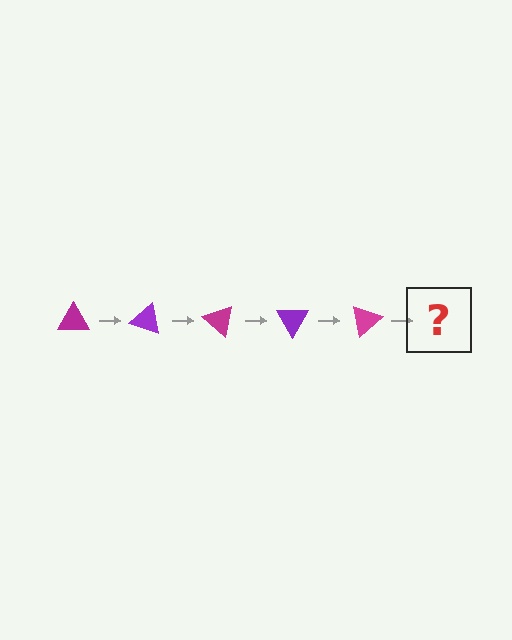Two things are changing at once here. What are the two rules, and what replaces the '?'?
The two rules are that it rotates 20 degrees each step and the color cycles through magenta and purple. The '?' should be a purple triangle, rotated 100 degrees from the start.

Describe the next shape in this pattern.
It should be a purple triangle, rotated 100 degrees from the start.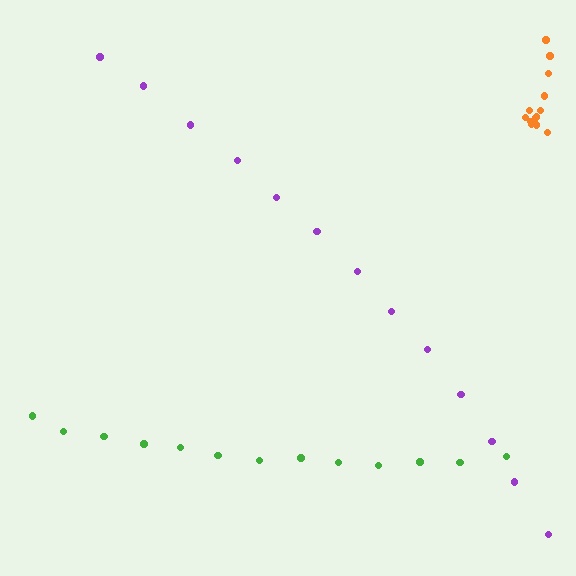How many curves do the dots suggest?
There are 3 distinct paths.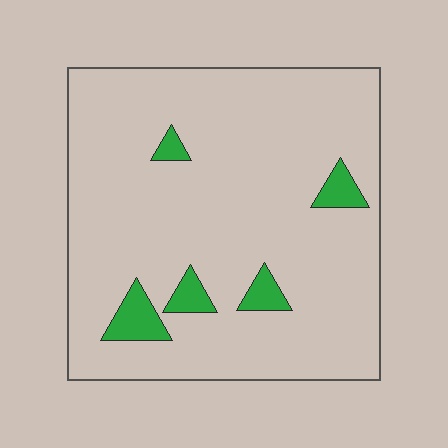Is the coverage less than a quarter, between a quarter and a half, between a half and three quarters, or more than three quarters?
Less than a quarter.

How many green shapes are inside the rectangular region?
5.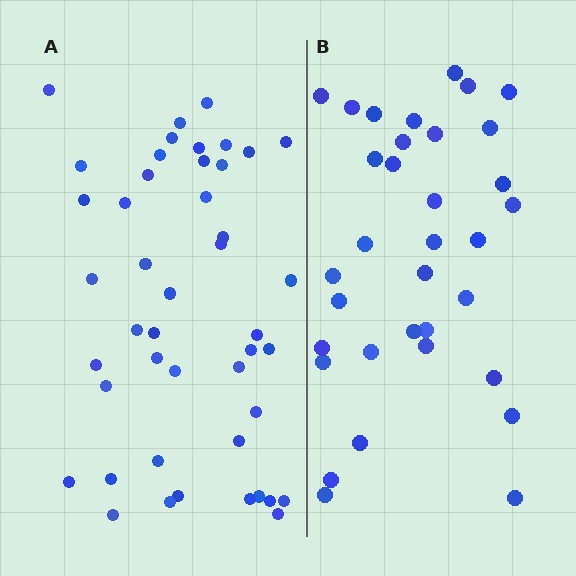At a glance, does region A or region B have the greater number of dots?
Region A (the left region) has more dots.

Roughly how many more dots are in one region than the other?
Region A has roughly 12 or so more dots than region B.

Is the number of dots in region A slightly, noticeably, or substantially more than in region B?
Region A has noticeably more, but not dramatically so. The ratio is roughly 1.3 to 1.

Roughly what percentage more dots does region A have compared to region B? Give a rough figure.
About 30% more.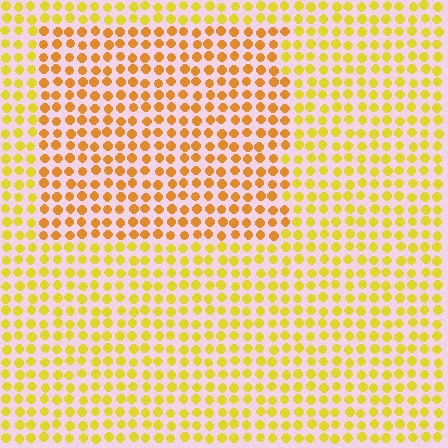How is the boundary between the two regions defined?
The boundary is defined purely by a slight shift in hue (about 25 degrees). Spacing, size, and orientation are identical on both sides.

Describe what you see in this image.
The image is filled with small yellow elements in a uniform arrangement. A rectangle-shaped region is visible where the elements are tinted to a slightly different hue, forming a subtle color boundary.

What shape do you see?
I see a rectangle.